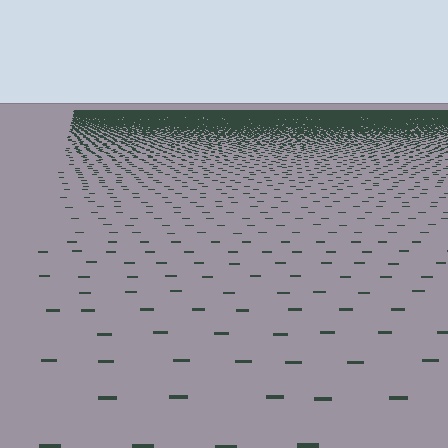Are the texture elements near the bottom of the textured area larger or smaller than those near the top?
Larger. Near the bottom, elements are closer to the viewer and appear at a bigger on-screen size.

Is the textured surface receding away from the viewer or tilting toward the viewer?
The surface is receding away from the viewer. Texture elements get smaller and denser toward the top.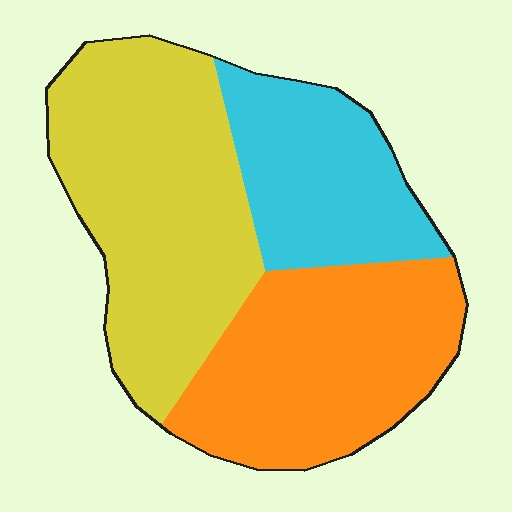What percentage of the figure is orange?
Orange covers 35% of the figure.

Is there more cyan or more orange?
Orange.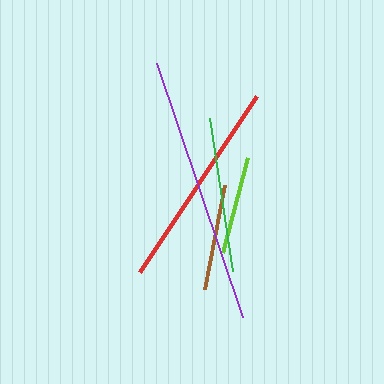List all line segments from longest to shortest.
From longest to shortest: purple, red, green, brown, lime.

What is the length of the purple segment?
The purple segment is approximately 268 pixels long.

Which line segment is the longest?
The purple line is the longest at approximately 268 pixels.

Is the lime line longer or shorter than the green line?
The green line is longer than the lime line.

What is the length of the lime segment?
The lime segment is approximately 98 pixels long.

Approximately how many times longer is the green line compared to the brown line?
The green line is approximately 1.5 times the length of the brown line.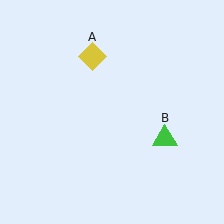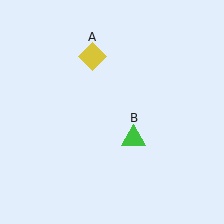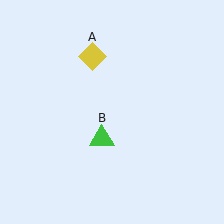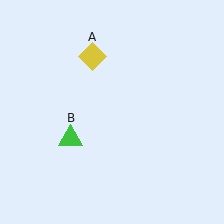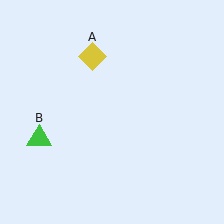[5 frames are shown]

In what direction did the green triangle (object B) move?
The green triangle (object B) moved left.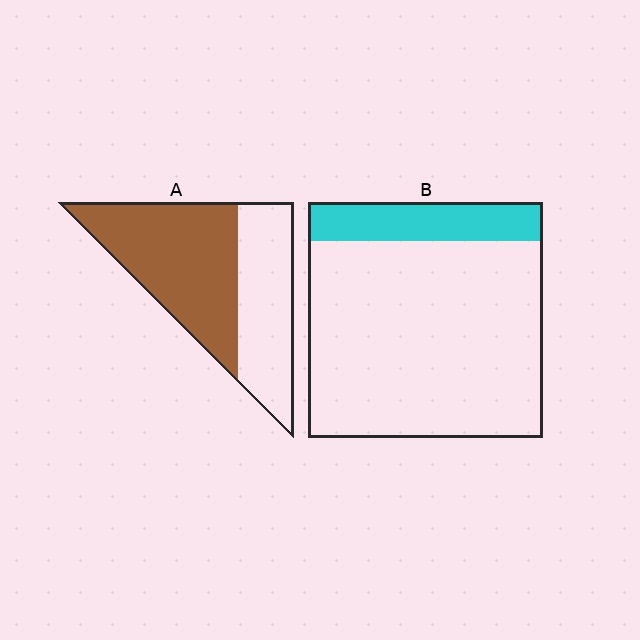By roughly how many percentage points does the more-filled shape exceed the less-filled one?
By roughly 40 percentage points (A over B).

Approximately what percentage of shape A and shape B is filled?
A is approximately 60% and B is approximately 15%.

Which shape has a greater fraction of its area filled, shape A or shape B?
Shape A.